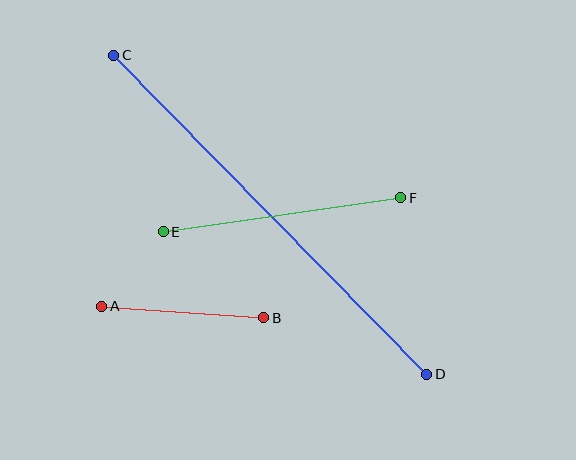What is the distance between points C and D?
The distance is approximately 447 pixels.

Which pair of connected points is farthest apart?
Points C and D are farthest apart.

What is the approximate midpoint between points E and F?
The midpoint is at approximately (282, 215) pixels.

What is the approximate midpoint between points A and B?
The midpoint is at approximately (183, 312) pixels.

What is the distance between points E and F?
The distance is approximately 240 pixels.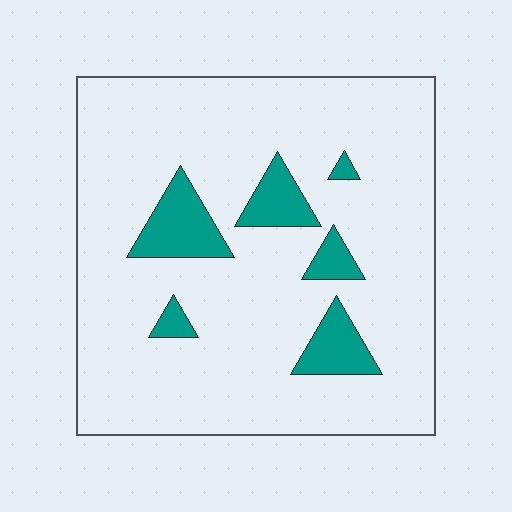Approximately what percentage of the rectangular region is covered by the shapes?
Approximately 10%.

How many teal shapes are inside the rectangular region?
6.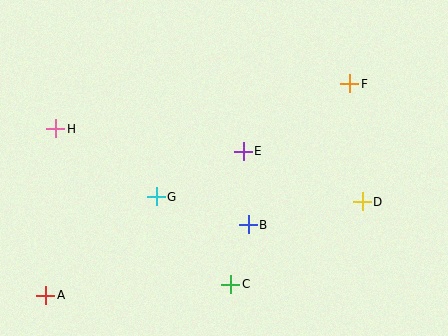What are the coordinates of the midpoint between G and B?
The midpoint between G and B is at (202, 211).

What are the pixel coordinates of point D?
Point D is at (362, 202).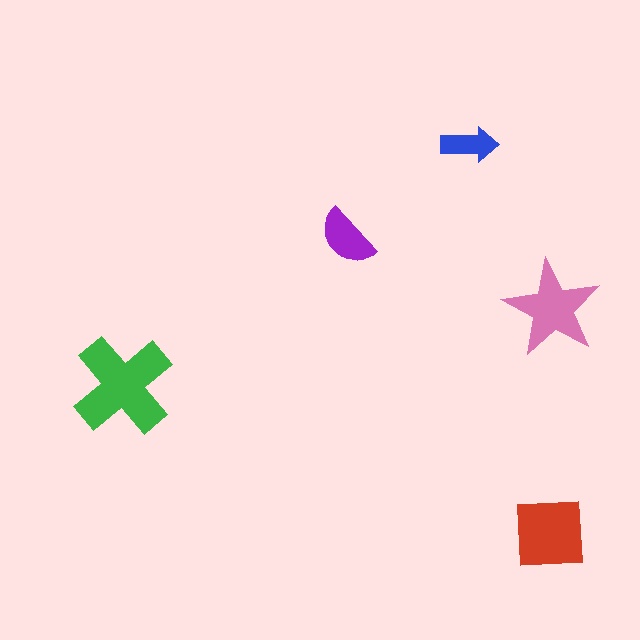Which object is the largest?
The green cross.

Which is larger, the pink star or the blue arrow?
The pink star.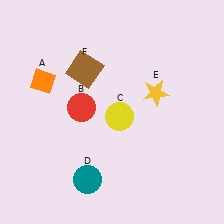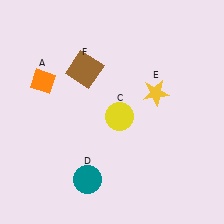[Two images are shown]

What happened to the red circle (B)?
The red circle (B) was removed in Image 2. It was in the top-left area of Image 1.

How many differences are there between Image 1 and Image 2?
There is 1 difference between the two images.